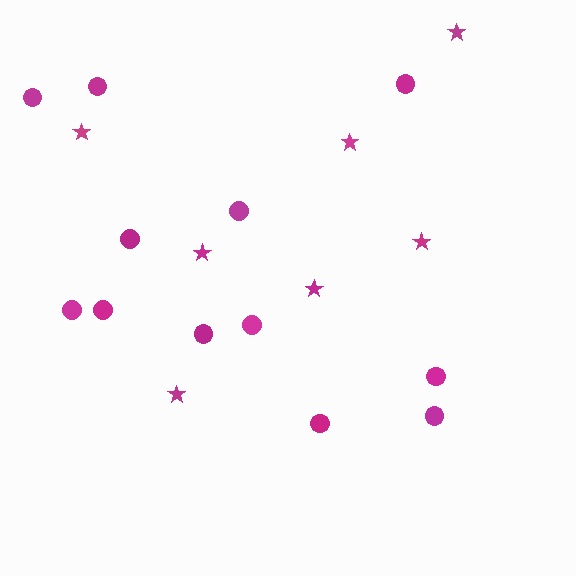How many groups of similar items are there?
There are 2 groups: one group of stars (7) and one group of circles (12).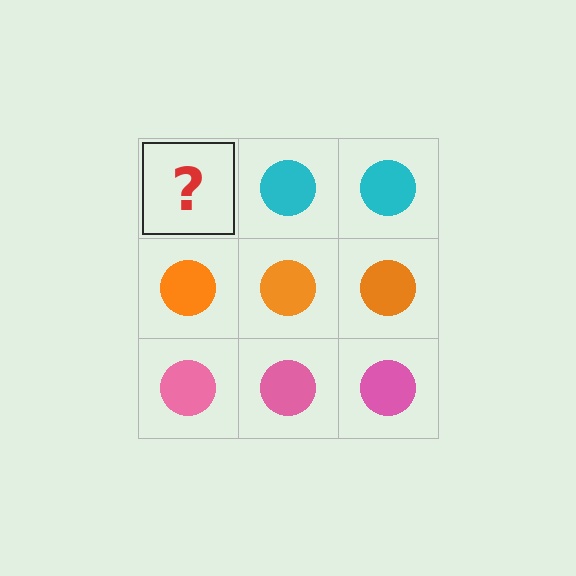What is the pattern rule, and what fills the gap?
The rule is that each row has a consistent color. The gap should be filled with a cyan circle.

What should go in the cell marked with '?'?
The missing cell should contain a cyan circle.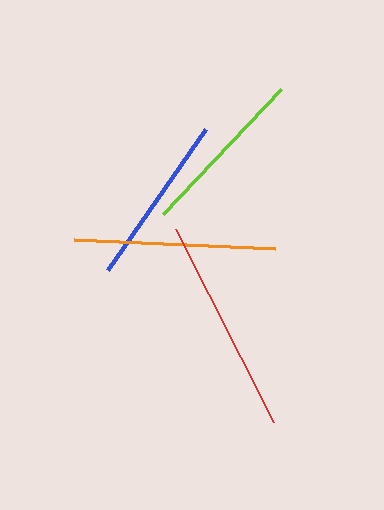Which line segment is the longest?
The red line is the longest at approximately 217 pixels.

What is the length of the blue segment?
The blue segment is approximately 172 pixels long.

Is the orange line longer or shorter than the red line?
The red line is longer than the orange line.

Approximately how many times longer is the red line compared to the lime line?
The red line is approximately 1.3 times the length of the lime line.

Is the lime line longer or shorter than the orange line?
The orange line is longer than the lime line.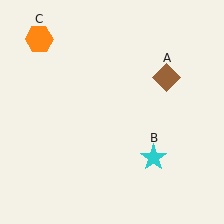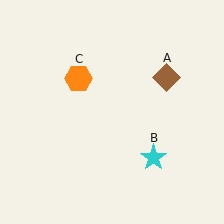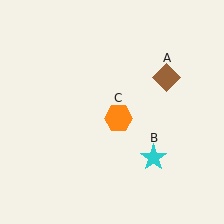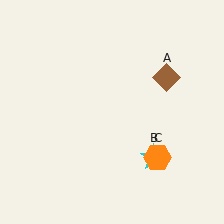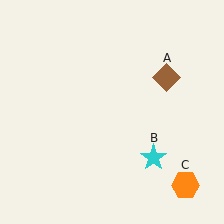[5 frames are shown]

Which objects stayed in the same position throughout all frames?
Brown diamond (object A) and cyan star (object B) remained stationary.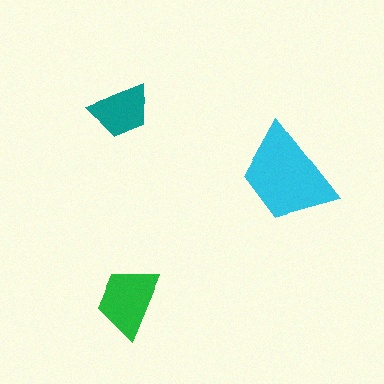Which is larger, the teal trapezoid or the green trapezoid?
The green one.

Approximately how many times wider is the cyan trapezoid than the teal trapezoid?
About 1.5 times wider.